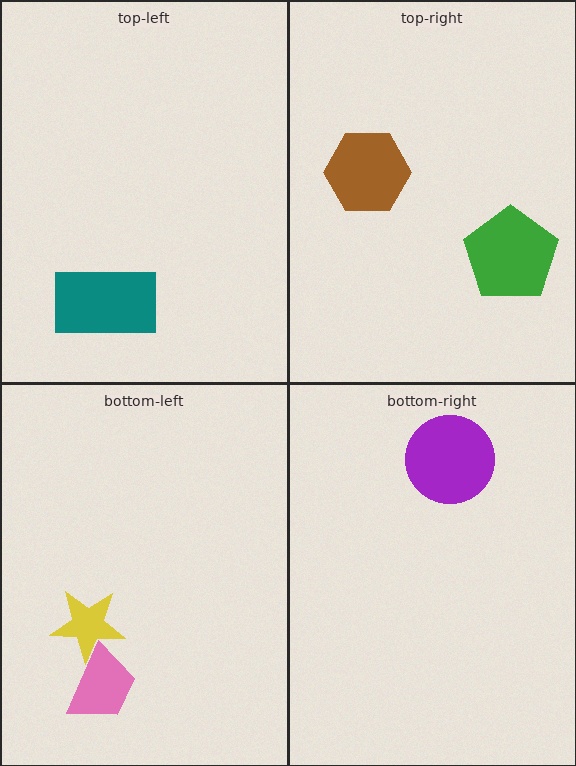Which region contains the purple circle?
The bottom-right region.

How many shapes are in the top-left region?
1.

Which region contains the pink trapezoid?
The bottom-left region.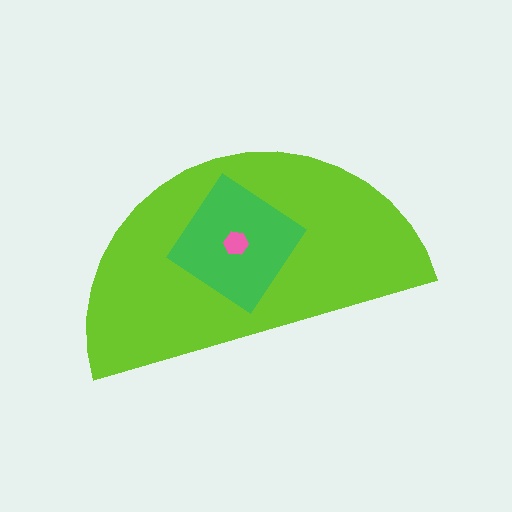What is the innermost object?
The pink hexagon.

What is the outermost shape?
The lime semicircle.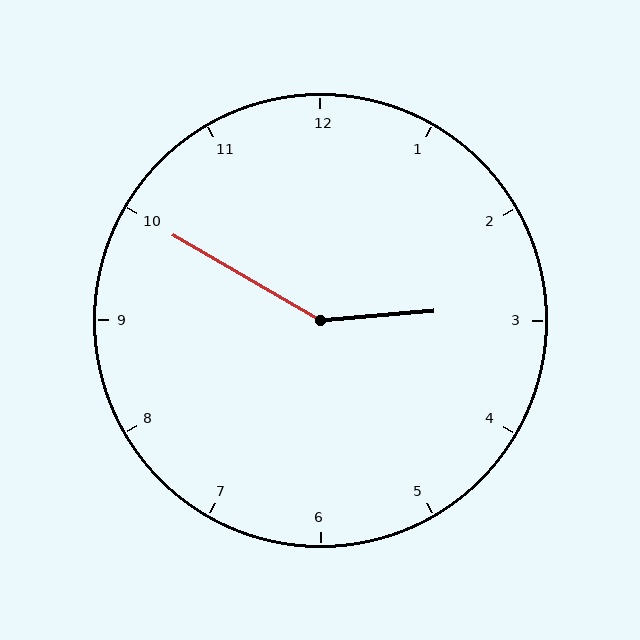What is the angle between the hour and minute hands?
Approximately 145 degrees.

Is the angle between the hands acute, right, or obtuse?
It is obtuse.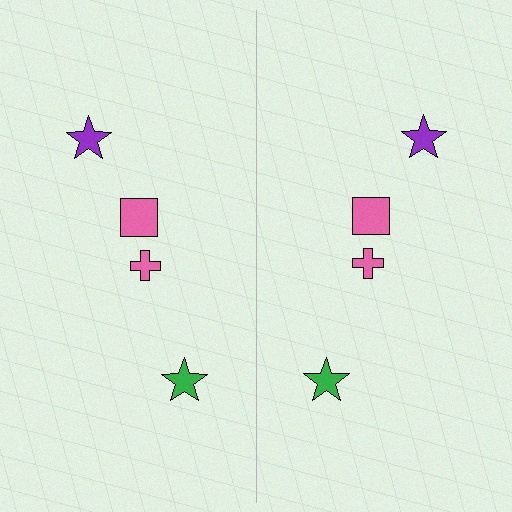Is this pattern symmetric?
Yes, this pattern has bilateral (reflection) symmetry.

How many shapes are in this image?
There are 8 shapes in this image.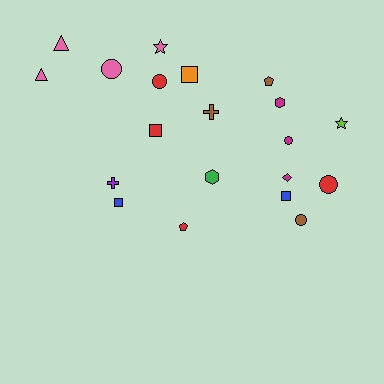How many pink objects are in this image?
There are 4 pink objects.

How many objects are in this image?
There are 20 objects.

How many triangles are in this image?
There are 2 triangles.